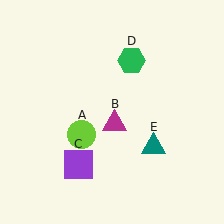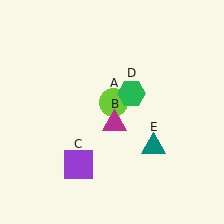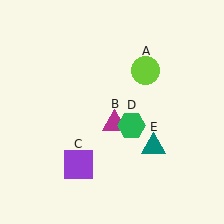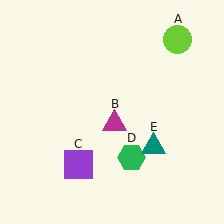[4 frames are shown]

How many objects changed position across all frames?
2 objects changed position: lime circle (object A), green hexagon (object D).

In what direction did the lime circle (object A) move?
The lime circle (object A) moved up and to the right.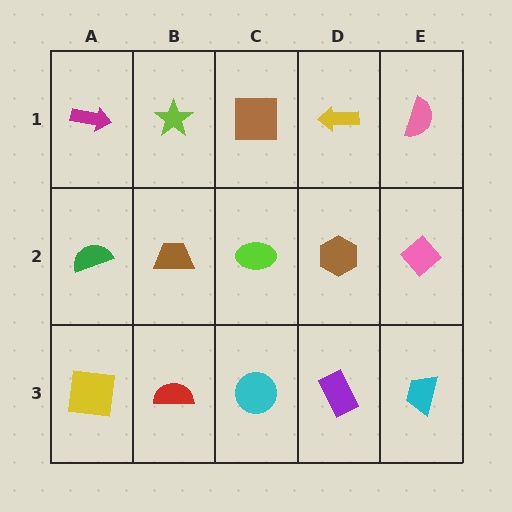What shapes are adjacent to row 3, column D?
A brown hexagon (row 2, column D), a cyan circle (row 3, column C), a cyan trapezoid (row 3, column E).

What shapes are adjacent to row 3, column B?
A brown trapezoid (row 2, column B), a yellow square (row 3, column A), a cyan circle (row 3, column C).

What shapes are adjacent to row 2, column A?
A magenta arrow (row 1, column A), a yellow square (row 3, column A), a brown trapezoid (row 2, column B).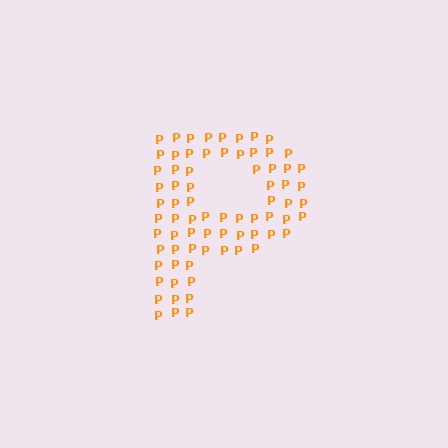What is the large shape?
The large shape is the letter P.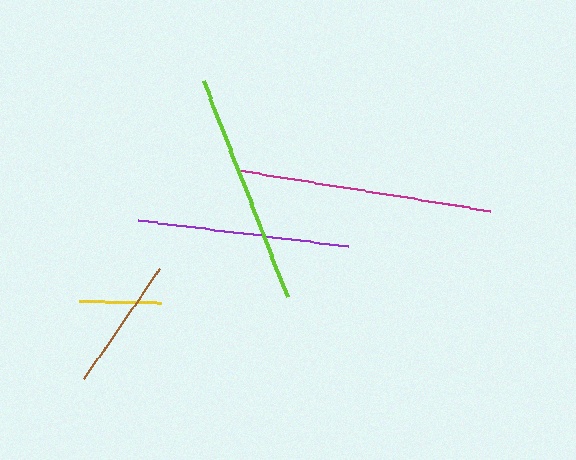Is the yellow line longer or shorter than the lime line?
The lime line is longer than the yellow line.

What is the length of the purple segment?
The purple segment is approximately 211 pixels long.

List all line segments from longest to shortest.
From longest to shortest: magenta, lime, purple, brown, yellow.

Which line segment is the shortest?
The yellow line is the shortest at approximately 81 pixels.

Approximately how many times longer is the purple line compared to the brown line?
The purple line is approximately 1.6 times the length of the brown line.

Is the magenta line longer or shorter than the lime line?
The magenta line is longer than the lime line.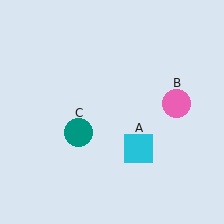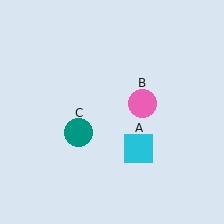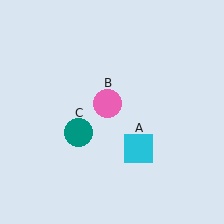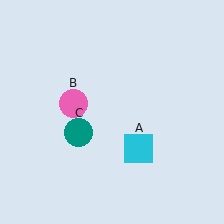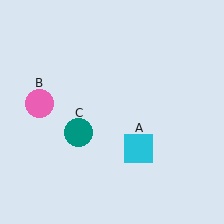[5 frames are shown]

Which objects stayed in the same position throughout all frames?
Cyan square (object A) and teal circle (object C) remained stationary.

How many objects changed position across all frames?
1 object changed position: pink circle (object B).